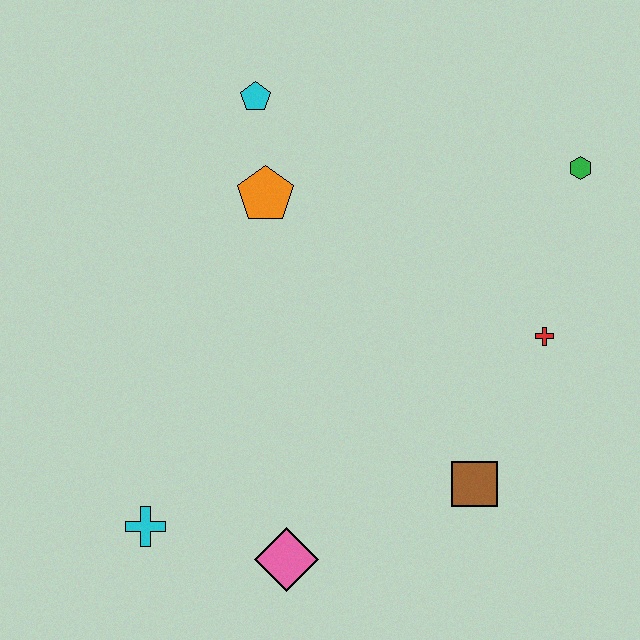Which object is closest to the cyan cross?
The pink diamond is closest to the cyan cross.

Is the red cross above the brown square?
Yes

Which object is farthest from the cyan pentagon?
The pink diamond is farthest from the cyan pentagon.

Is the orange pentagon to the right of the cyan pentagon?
Yes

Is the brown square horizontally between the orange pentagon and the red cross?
Yes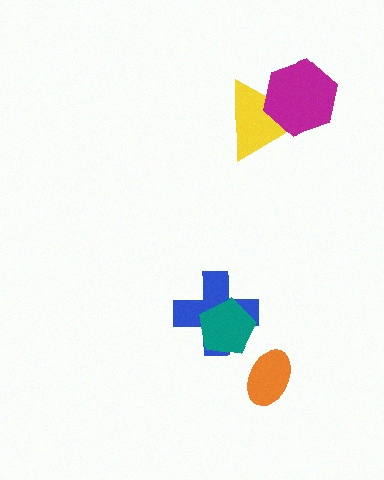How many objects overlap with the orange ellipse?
0 objects overlap with the orange ellipse.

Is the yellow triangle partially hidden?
Yes, it is partially covered by another shape.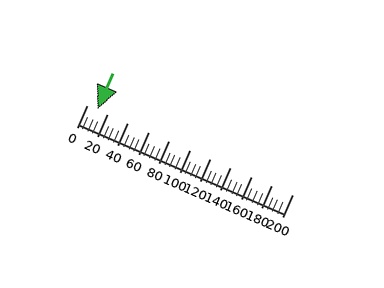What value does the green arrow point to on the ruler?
The green arrow points to approximately 10.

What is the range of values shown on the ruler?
The ruler shows values from 0 to 200.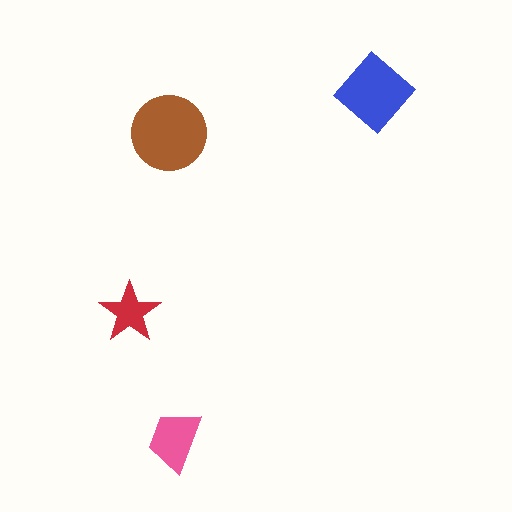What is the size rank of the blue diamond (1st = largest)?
2nd.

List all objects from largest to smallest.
The brown circle, the blue diamond, the pink trapezoid, the red star.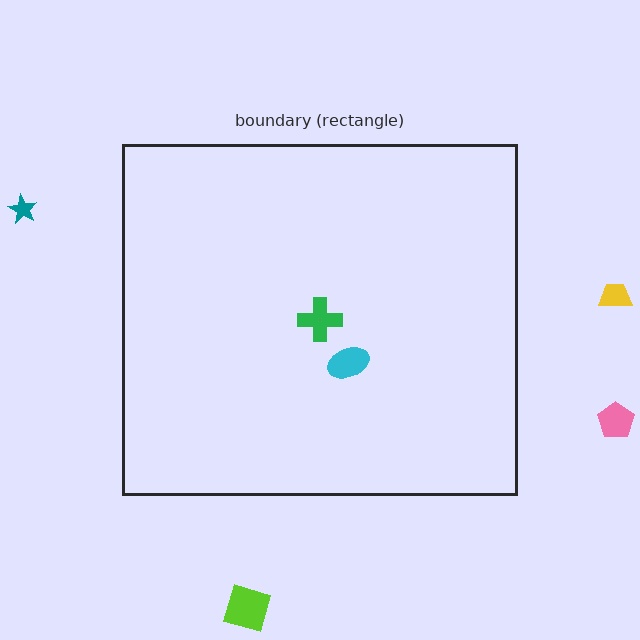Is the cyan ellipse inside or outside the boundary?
Inside.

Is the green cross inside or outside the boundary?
Inside.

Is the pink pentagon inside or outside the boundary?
Outside.